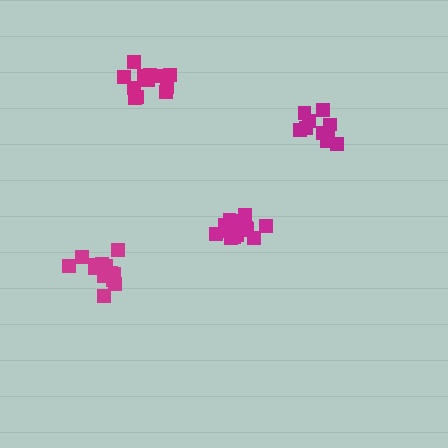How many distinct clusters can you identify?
There are 4 distinct clusters.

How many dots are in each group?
Group 1: 13 dots, Group 2: 10 dots, Group 3: 15 dots, Group 4: 14 dots (52 total).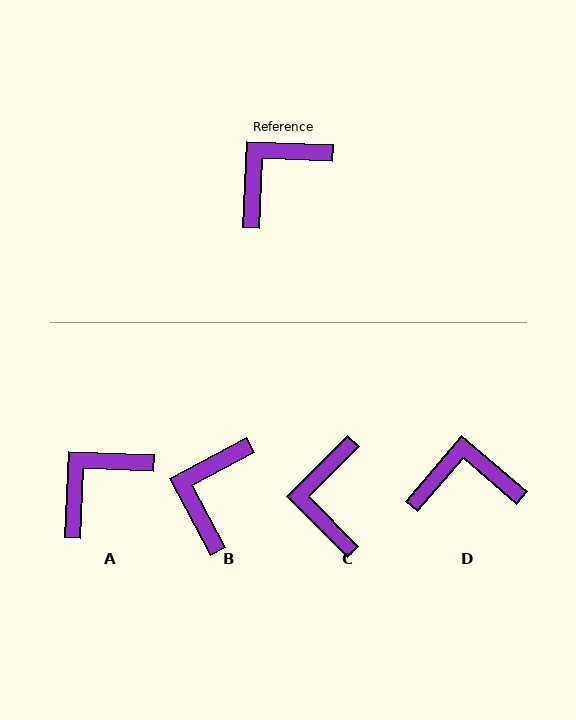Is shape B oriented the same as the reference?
No, it is off by about 31 degrees.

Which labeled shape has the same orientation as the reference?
A.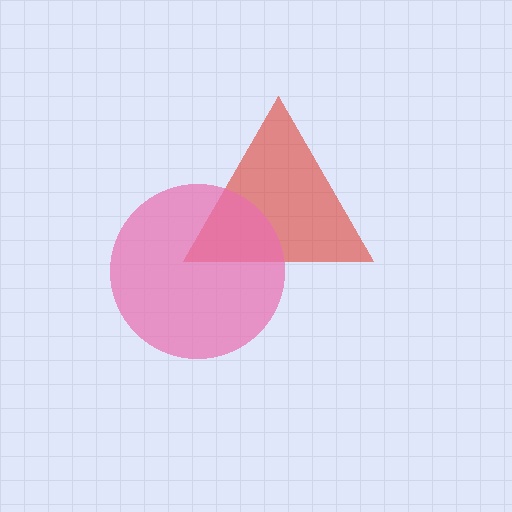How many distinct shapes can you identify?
There are 2 distinct shapes: a red triangle, a pink circle.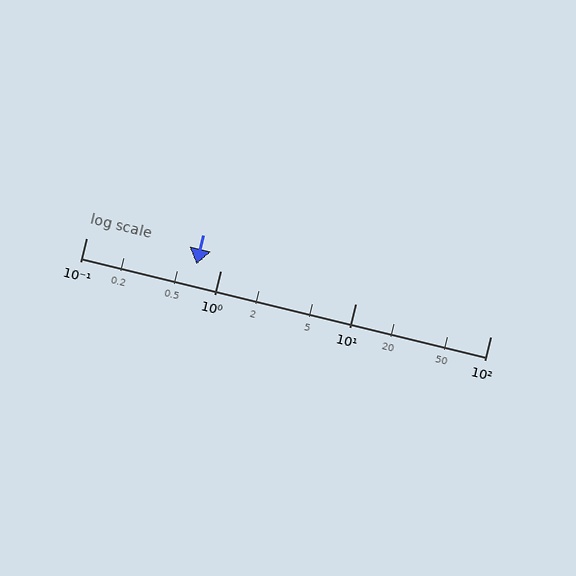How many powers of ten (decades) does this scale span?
The scale spans 3 decades, from 0.1 to 100.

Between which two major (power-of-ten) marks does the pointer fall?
The pointer is between 0.1 and 1.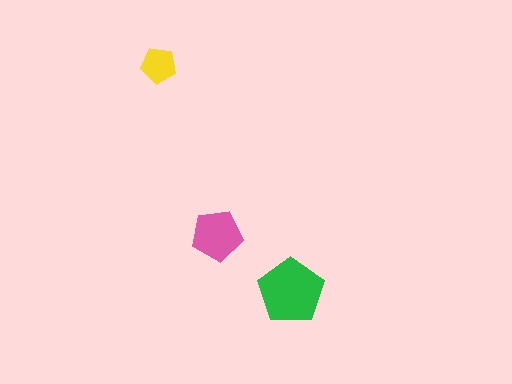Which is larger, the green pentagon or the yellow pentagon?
The green one.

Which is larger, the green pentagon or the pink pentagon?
The green one.